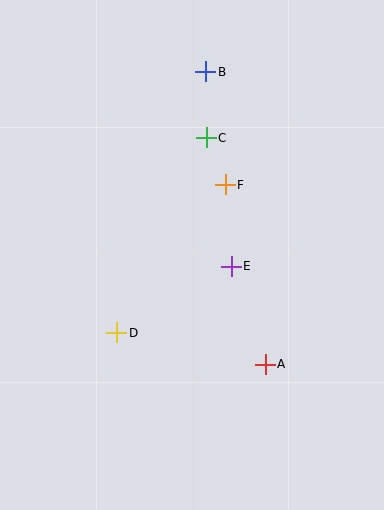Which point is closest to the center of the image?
Point E at (231, 266) is closest to the center.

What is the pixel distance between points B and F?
The distance between B and F is 115 pixels.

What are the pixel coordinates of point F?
Point F is at (225, 185).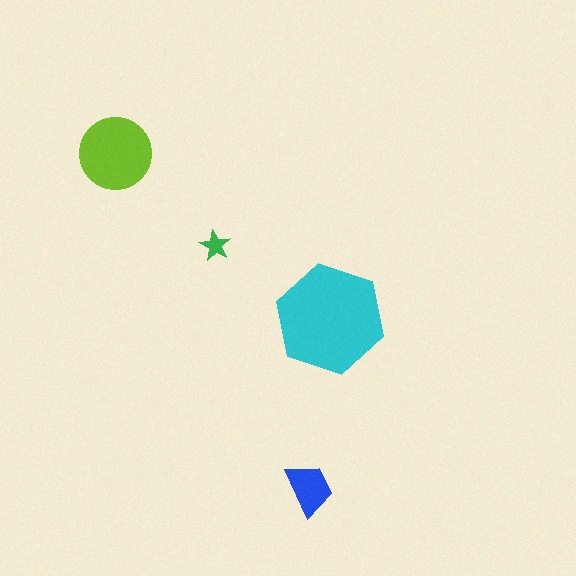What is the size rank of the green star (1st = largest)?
4th.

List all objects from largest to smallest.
The cyan hexagon, the lime circle, the blue trapezoid, the green star.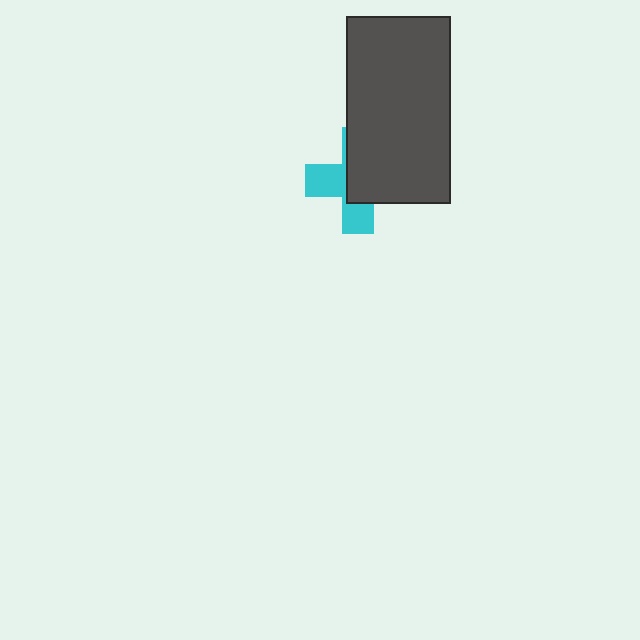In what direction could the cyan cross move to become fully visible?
The cyan cross could move toward the lower-left. That would shift it out from behind the dark gray rectangle entirely.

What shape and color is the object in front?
The object in front is a dark gray rectangle.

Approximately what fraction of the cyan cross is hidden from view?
Roughly 58% of the cyan cross is hidden behind the dark gray rectangle.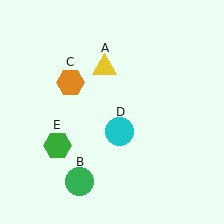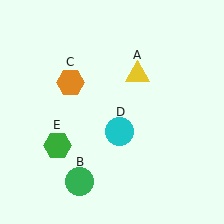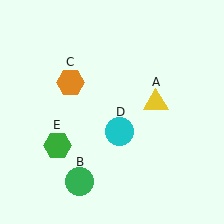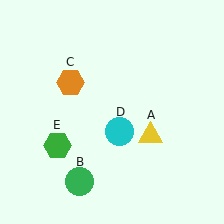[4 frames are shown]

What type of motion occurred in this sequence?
The yellow triangle (object A) rotated clockwise around the center of the scene.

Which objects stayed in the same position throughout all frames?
Green circle (object B) and orange hexagon (object C) and cyan circle (object D) and green hexagon (object E) remained stationary.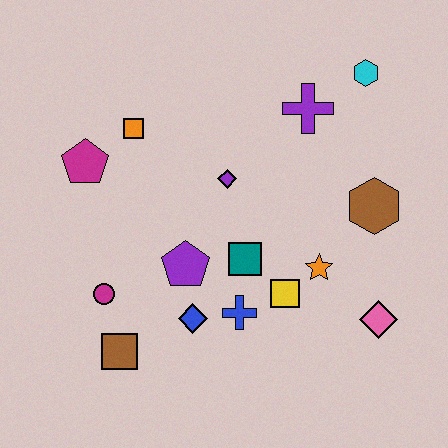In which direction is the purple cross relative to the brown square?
The purple cross is above the brown square.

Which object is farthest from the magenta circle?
The cyan hexagon is farthest from the magenta circle.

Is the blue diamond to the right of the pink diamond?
No